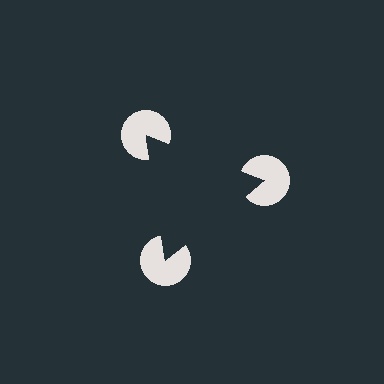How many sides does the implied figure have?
3 sides.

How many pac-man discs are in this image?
There are 3 — one at each vertex of the illusory triangle.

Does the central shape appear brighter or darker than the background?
It typically appears slightly darker than the background, even though no actual brightness change is drawn.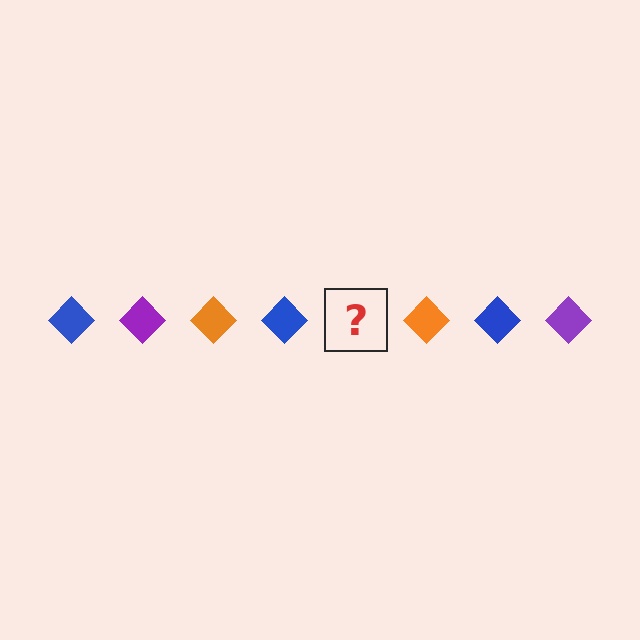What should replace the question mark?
The question mark should be replaced with a purple diamond.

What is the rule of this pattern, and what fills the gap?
The rule is that the pattern cycles through blue, purple, orange diamonds. The gap should be filled with a purple diamond.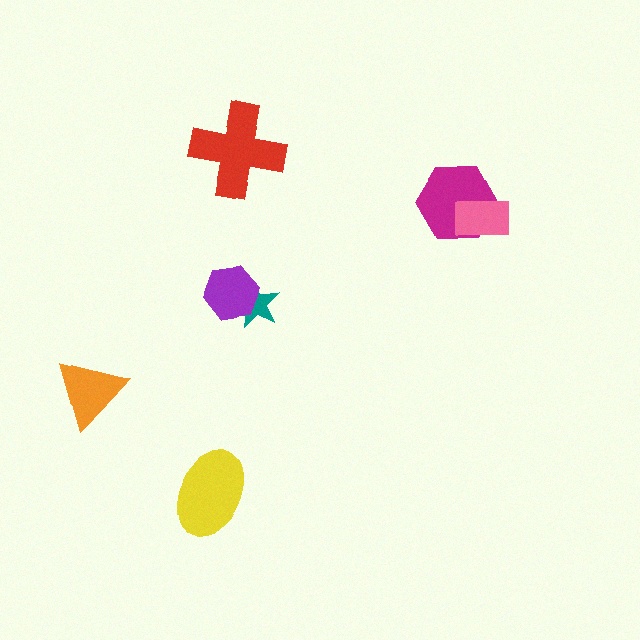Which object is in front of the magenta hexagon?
The pink rectangle is in front of the magenta hexagon.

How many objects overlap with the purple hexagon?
1 object overlaps with the purple hexagon.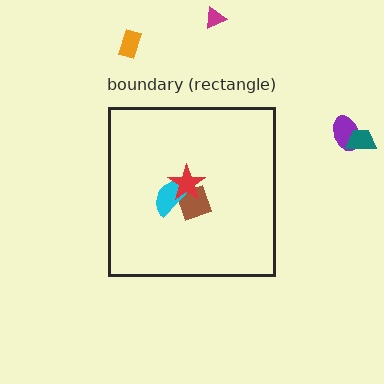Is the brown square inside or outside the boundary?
Inside.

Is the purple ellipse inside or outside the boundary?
Outside.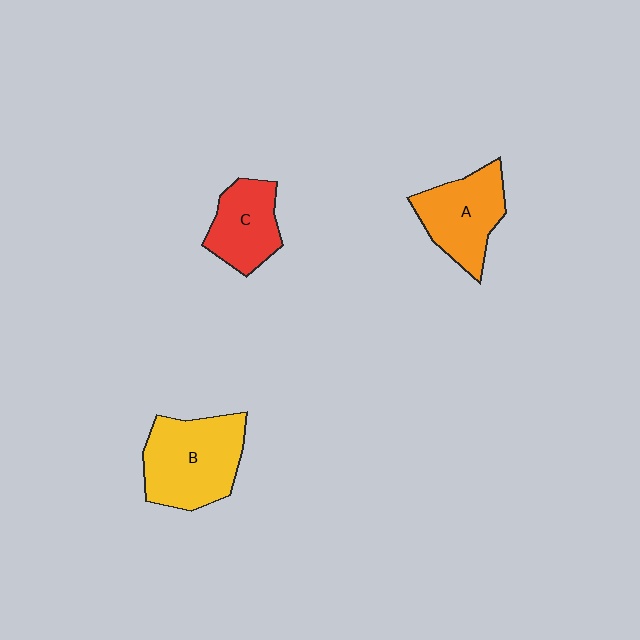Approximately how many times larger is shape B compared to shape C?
Approximately 1.5 times.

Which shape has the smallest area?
Shape C (red).